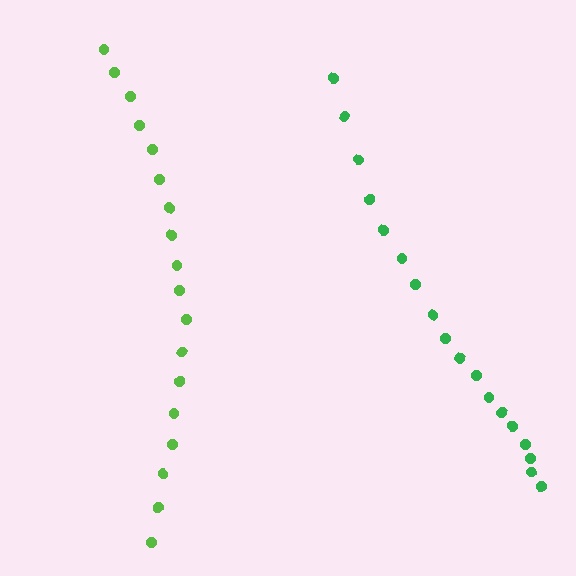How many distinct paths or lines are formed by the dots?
There are 2 distinct paths.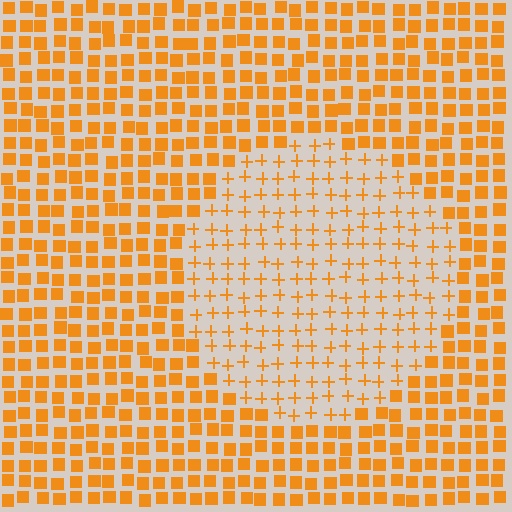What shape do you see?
I see a circle.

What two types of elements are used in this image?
The image uses plus signs inside the circle region and squares outside it.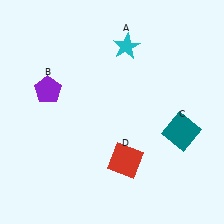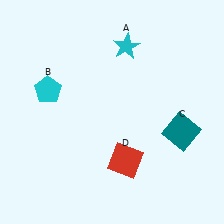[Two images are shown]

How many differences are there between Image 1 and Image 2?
There is 1 difference between the two images.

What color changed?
The pentagon (B) changed from purple in Image 1 to cyan in Image 2.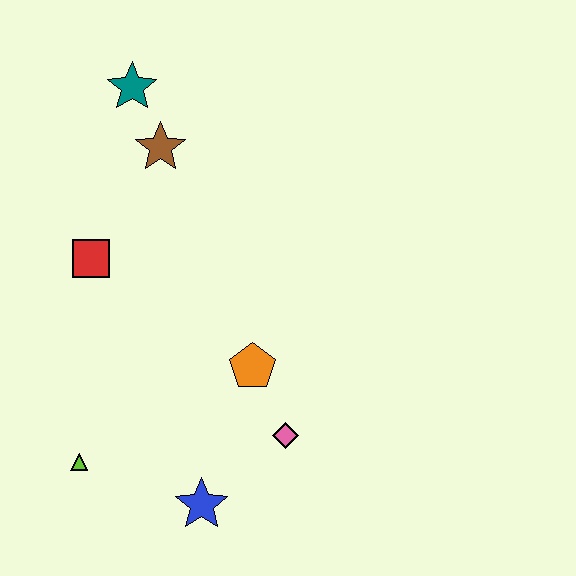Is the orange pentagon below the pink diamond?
No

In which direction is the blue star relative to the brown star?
The blue star is below the brown star.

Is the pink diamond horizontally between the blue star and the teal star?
No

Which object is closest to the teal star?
The brown star is closest to the teal star.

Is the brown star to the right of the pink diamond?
No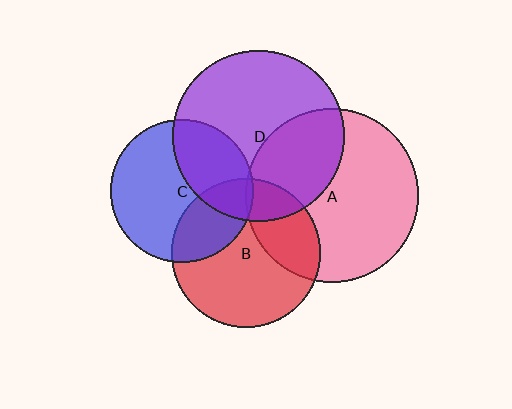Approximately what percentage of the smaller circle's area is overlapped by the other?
Approximately 35%.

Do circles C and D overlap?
Yes.